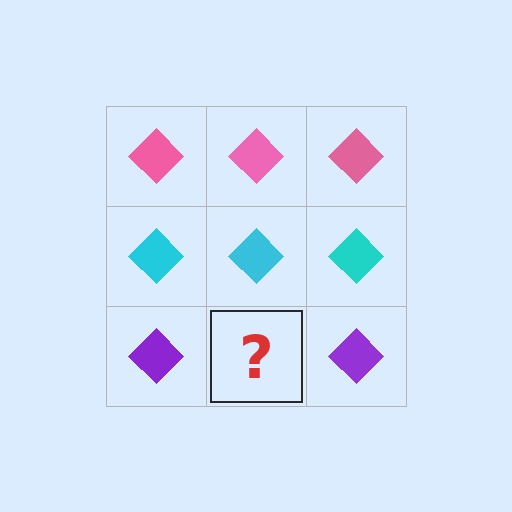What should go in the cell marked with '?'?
The missing cell should contain a purple diamond.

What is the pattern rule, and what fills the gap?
The rule is that each row has a consistent color. The gap should be filled with a purple diamond.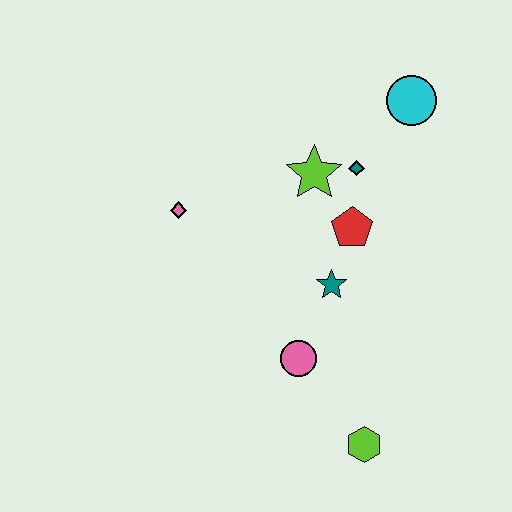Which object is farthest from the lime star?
The lime hexagon is farthest from the lime star.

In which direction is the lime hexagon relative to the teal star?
The lime hexagon is below the teal star.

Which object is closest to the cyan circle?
The teal diamond is closest to the cyan circle.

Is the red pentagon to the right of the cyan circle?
No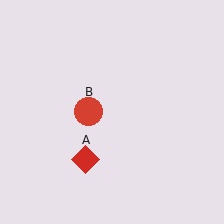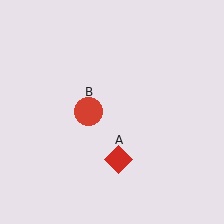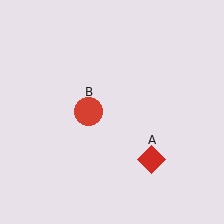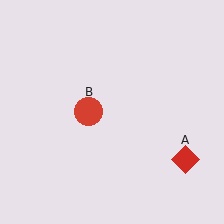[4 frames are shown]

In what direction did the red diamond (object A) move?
The red diamond (object A) moved right.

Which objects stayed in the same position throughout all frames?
Red circle (object B) remained stationary.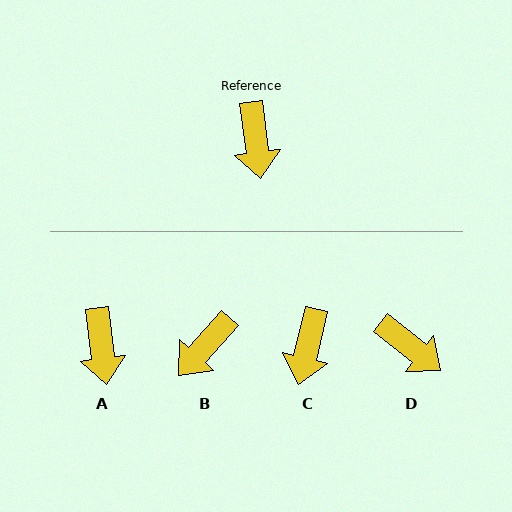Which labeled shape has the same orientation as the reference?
A.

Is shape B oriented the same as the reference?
No, it is off by about 49 degrees.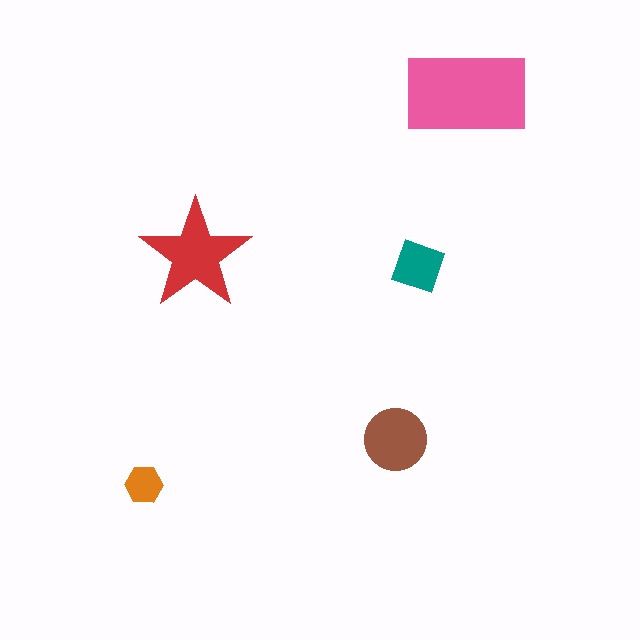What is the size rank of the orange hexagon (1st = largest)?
5th.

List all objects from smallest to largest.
The orange hexagon, the teal diamond, the brown circle, the red star, the pink rectangle.